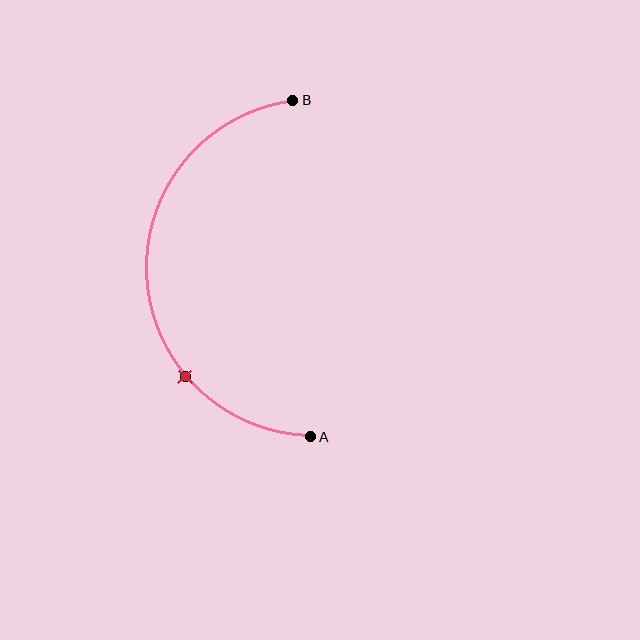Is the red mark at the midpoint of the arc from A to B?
No. The red mark lies on the arc but is closer to endpoint A. The arc midpoint would be at the point on the curve equidistant along the arc from both A and B.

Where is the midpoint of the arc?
The arc midpoint is the point on the curve farthest from the straight line joining A and B. It sits to the left of that line.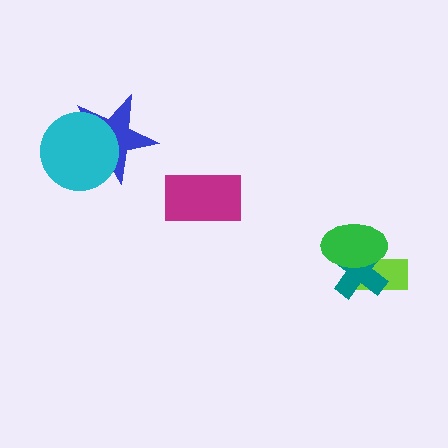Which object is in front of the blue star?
The cyan circle is in front of the blue star.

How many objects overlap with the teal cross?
2 objects overlap with the teal cross.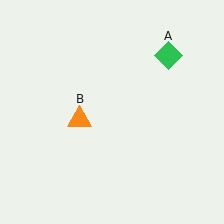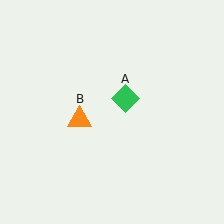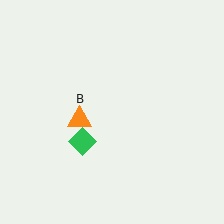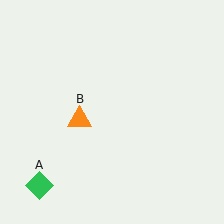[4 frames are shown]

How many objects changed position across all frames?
1 object changed position: green diamond (object A).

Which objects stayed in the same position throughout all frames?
Orange triangle (object B) remained stationary.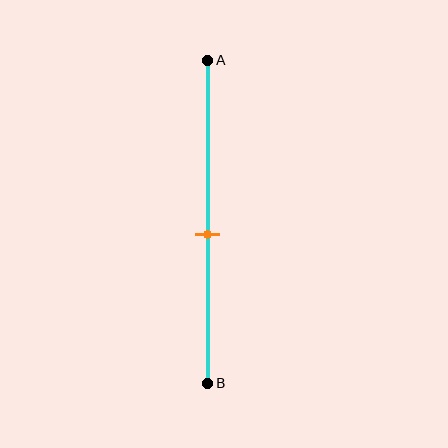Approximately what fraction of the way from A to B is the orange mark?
The orange mark is approximately 55% of the way from A to B.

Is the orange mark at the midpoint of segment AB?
No, the mark is at about 55% from A, not at the 50% midpoint.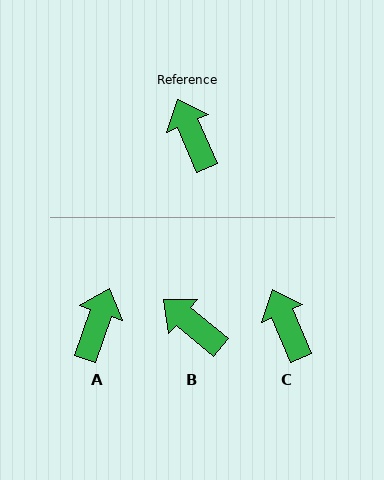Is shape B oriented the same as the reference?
No, it is off by about 27 degrees.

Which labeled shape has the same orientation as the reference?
C.